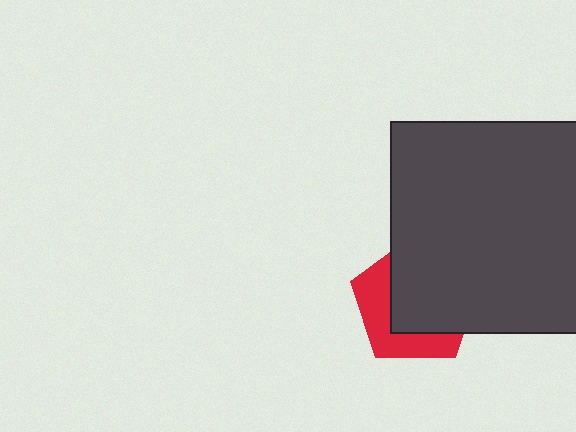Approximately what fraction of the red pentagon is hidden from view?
Roughly 62% of the red pentagon is hidden behind the dark gray square.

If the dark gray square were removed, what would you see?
You would see the complete red pentagon.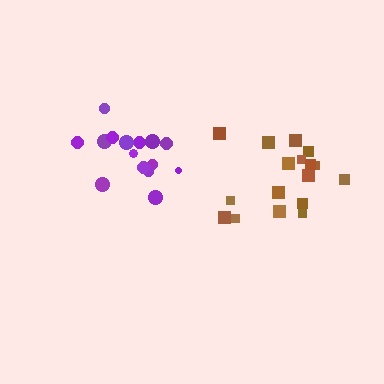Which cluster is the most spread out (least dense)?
Brown.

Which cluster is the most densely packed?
Purple.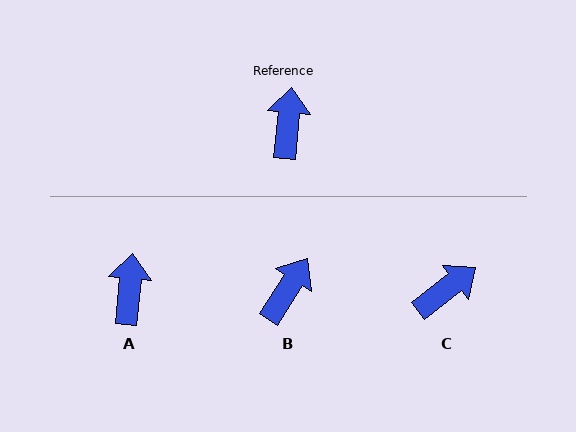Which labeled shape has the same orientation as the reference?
A.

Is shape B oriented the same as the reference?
No, it is off by about 27 degrees.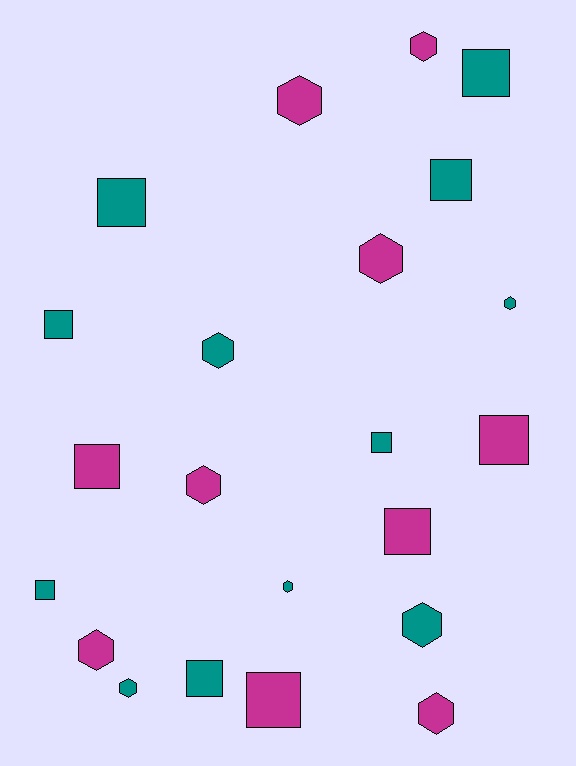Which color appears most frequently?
Teal, with 12 objects.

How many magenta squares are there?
There are 4 magenta squares.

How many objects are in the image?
There are 22 objects.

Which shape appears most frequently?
Square, with 11 objects.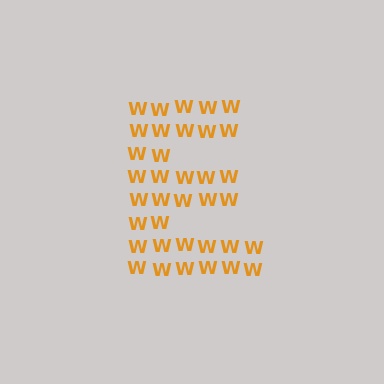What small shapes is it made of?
It is made of small letter W's.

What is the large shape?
The large shape is the letter E.